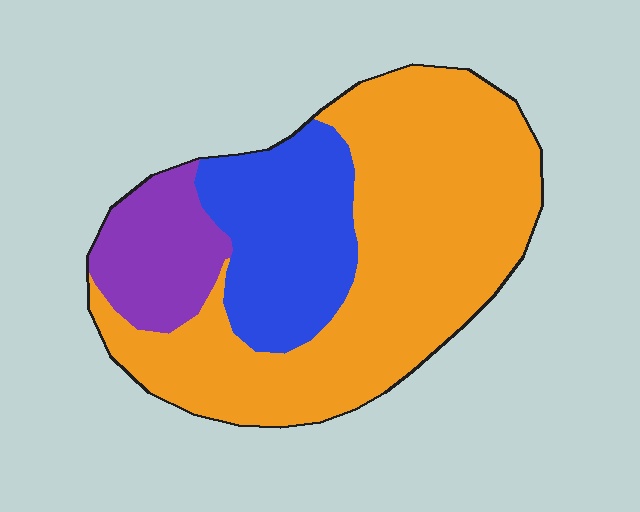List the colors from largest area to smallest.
From largest to smallest: orange, blue, purple.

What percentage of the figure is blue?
Blue takes up less than a quarter of the figure.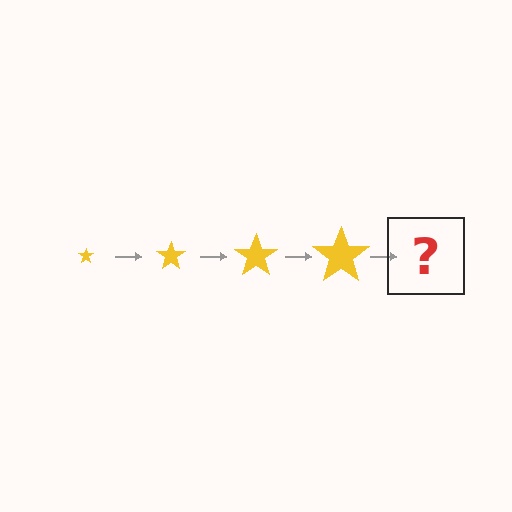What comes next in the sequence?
The next element should be a yellow star, larger than the previous one.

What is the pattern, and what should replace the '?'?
The pattern is that the star gets progressively larger each step. The '?' should be a yellow star, larger than the previous one.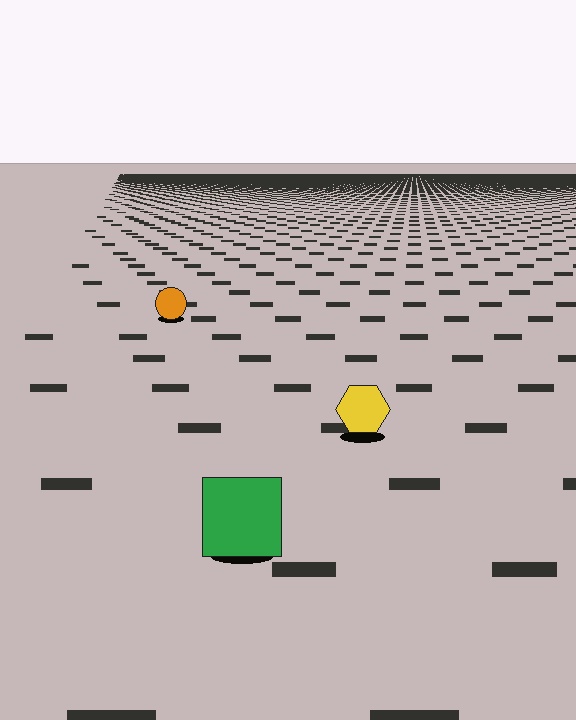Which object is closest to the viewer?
The green square is closest. The texture marks near it are larger and more spread out.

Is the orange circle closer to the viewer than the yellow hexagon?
No. The yellow hexagon is closer — you can tell from the texture gradient: the ground texture is coarser near it.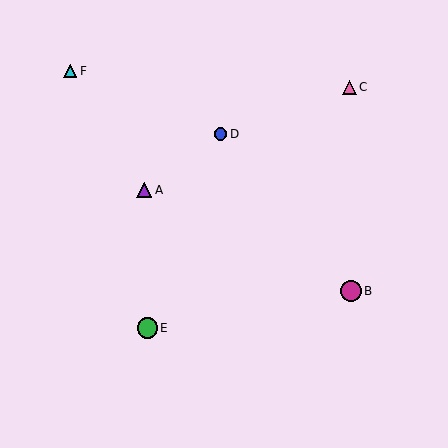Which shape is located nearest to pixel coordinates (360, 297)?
The magenta circle (labeled B) at (351, 291) is nearest to that location.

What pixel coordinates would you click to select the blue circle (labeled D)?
Click at (221, 134) to select the blue circle D.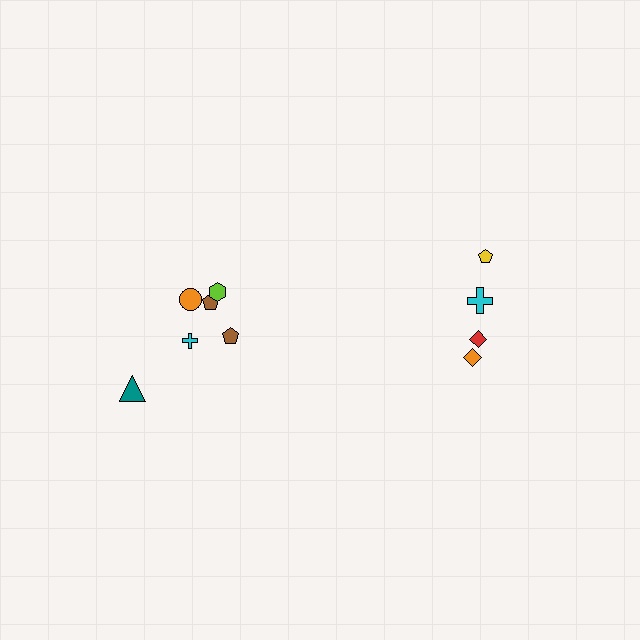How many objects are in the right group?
There are 4 objects.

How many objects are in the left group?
There are 6 objects.